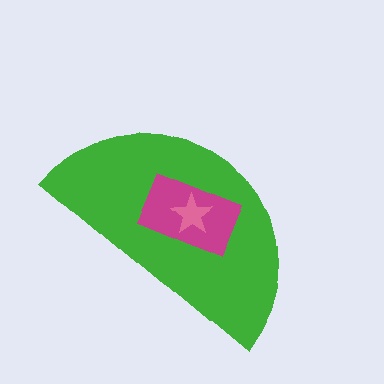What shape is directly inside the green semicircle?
The magenta rectangle.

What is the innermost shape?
The pink star.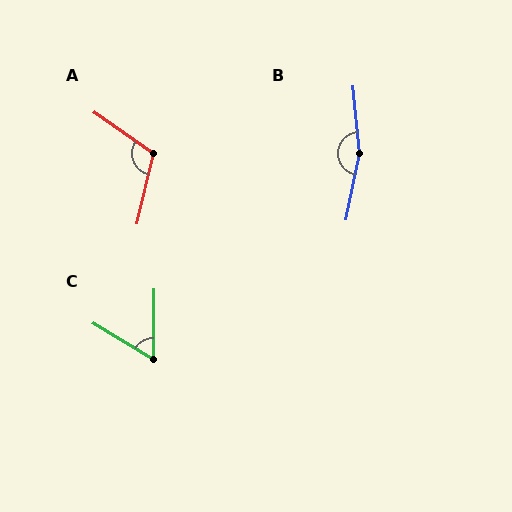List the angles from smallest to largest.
C (59°), A (112°), B (164°).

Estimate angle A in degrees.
Approximately 112 degrees.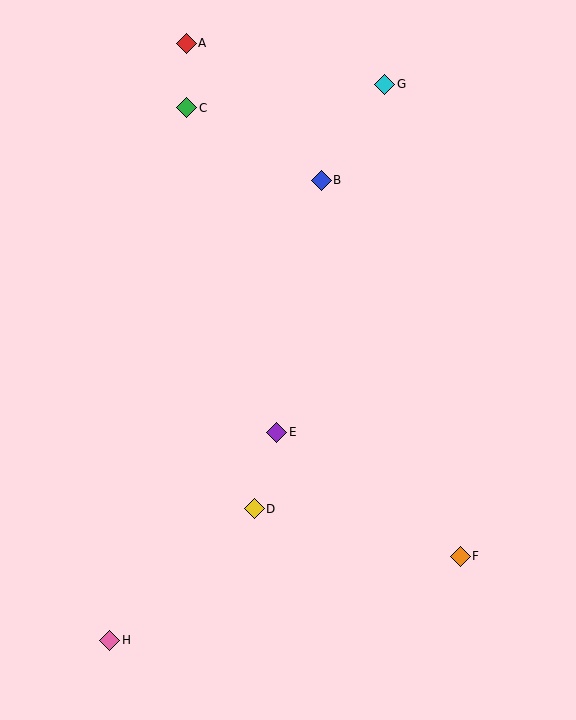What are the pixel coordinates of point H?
Point H is at (110, 640).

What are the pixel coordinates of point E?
Point E is at (277, 432).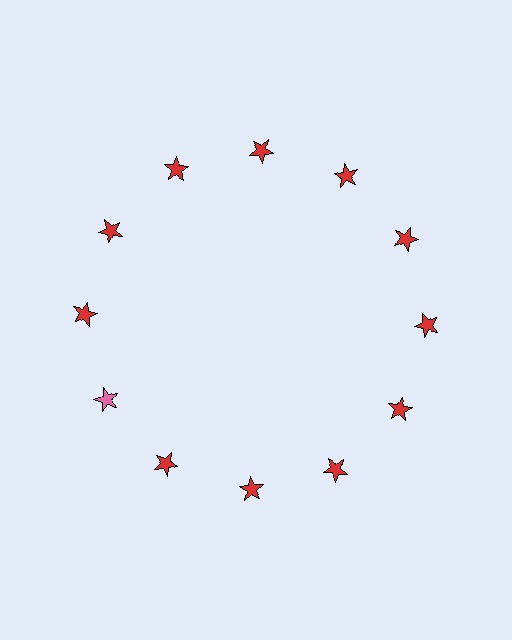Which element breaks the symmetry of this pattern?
The pink star at roughly the 8 o'clock position breaks the symmetry. All other shapes are red stars.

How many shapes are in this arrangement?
There are 12 shapes arranged in a ring pattern.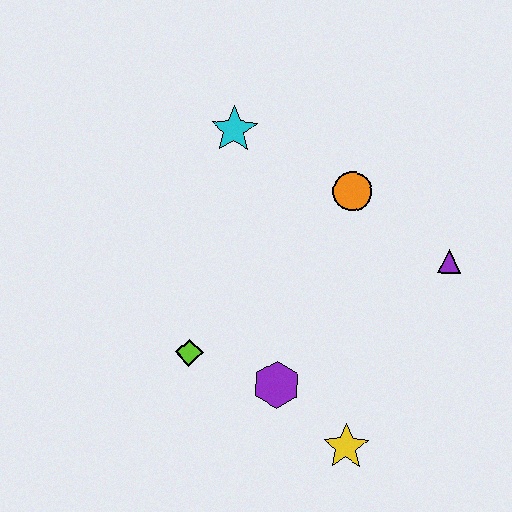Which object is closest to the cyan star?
The orange circle is closest to the cyan star.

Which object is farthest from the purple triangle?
The lime diamond is farthest from the purple triangle.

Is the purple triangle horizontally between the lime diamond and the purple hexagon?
No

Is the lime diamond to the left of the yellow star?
Yes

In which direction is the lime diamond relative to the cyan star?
The lime diamond is below the cyan star.